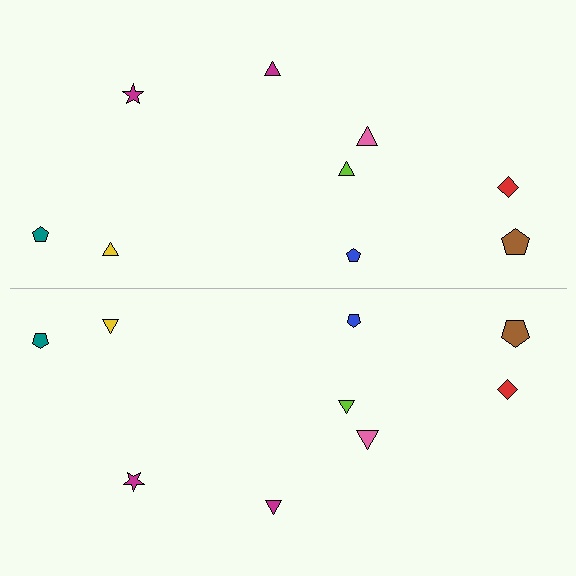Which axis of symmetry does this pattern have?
The pattern has a horizontal axis of symmetry running through the center of the image.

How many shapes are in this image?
There are 18 shapes in this image.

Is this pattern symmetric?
Yes, this pattern has bilateral (reflection) symmetry.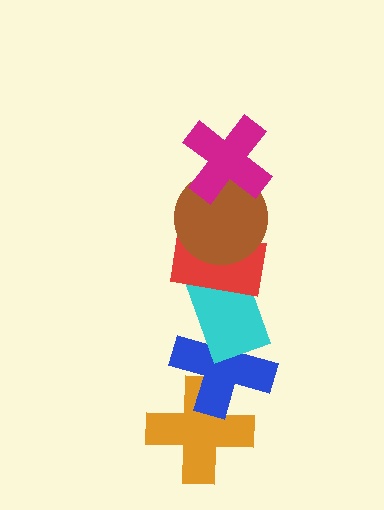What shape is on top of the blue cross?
The cyan rectangle is on top of the blue cross.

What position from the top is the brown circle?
The brown circle is 2nd from the top.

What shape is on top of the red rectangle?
The brown circle is on top of the red rectangle.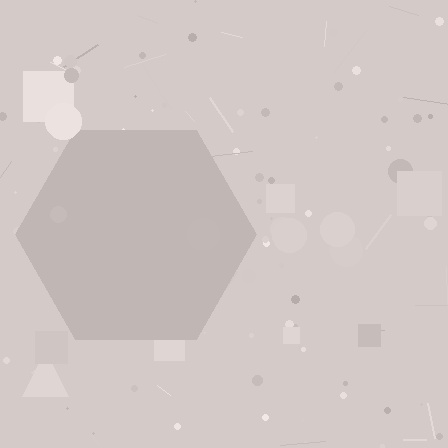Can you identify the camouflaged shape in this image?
The camouflaged shape is a hexagon.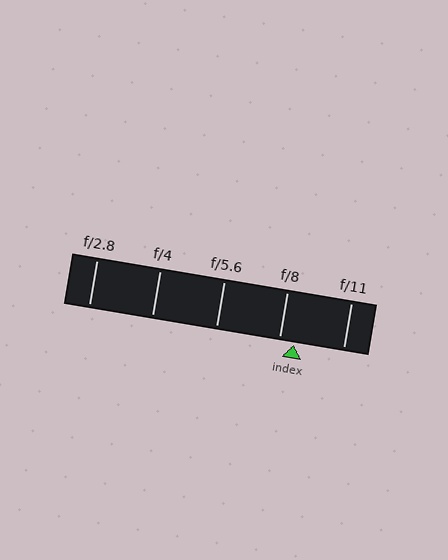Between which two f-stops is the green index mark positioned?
The index mark is between f/8 and f/11.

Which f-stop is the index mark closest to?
The index mark is closest to f/8.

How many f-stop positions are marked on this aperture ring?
There are 5 f-stop positions marked.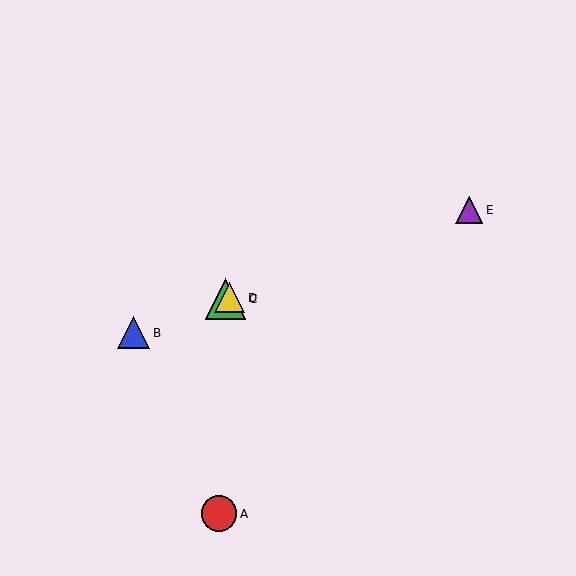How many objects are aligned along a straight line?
4 objects (B, C, D, E) are aligned along a straight line.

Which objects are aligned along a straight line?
Objects B, C, D, E are aligned along a straight line.